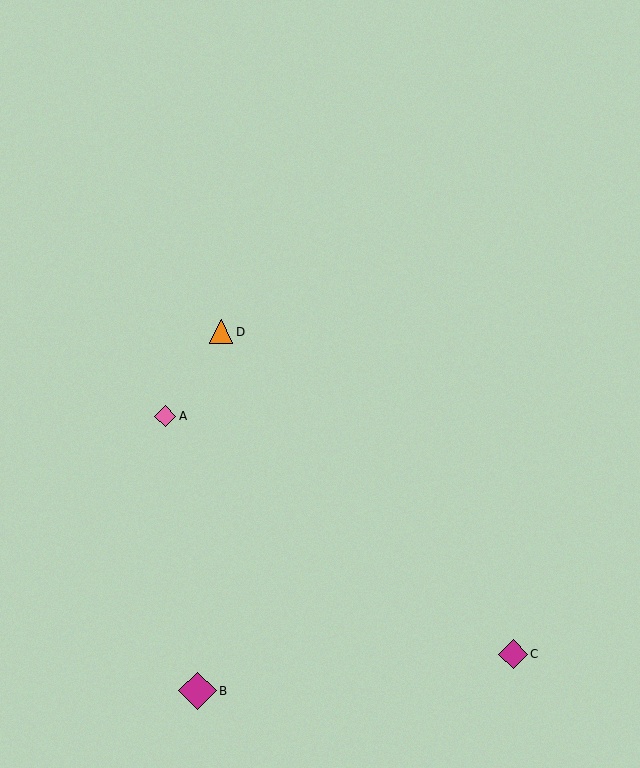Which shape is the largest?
The magenta diamond (labeled B) is the largest.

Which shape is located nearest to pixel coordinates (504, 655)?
The magenta diamond (labeled C) at (513, 654) is nearest to that location.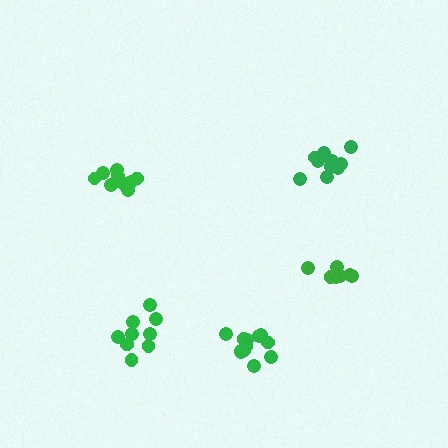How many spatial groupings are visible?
There are 5 spatial groupings.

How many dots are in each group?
Group 1: 10 dots, Group 2: 9 dots, Group 3: 7 dots, Group 4: 12 dots, Group 5: 10 dots (48 total).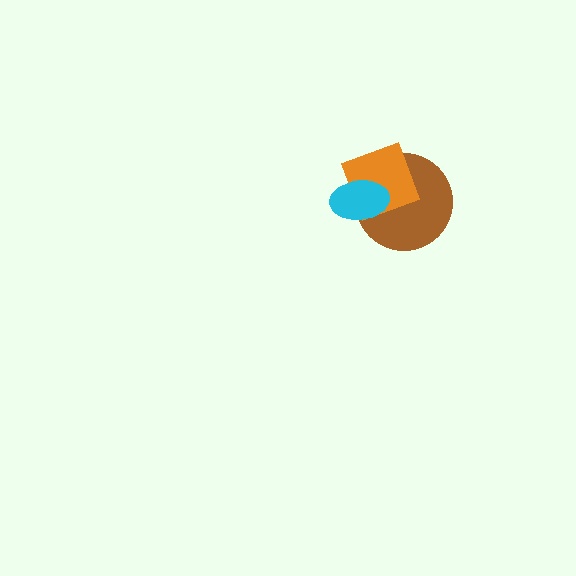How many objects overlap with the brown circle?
2 objects overlap with the brown circle.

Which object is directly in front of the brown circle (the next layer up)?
The orange diamond is directly in front of the brown circle.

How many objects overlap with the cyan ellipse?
2 objects overlap with the cyan ellipse.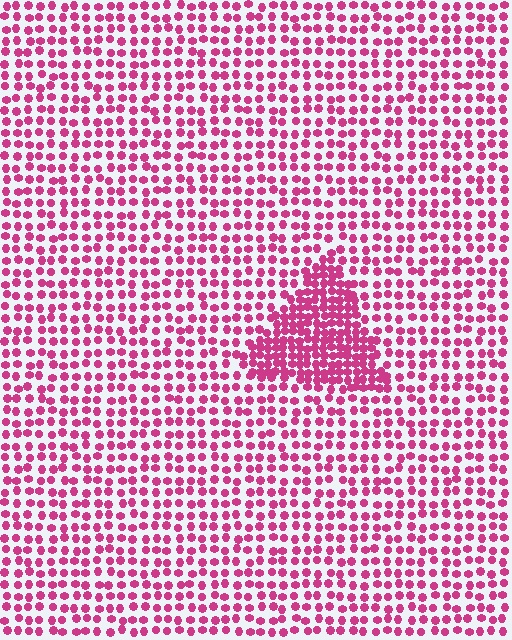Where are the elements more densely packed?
The elements are more densely packed inside the triangle boundary.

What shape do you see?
I see a triangle.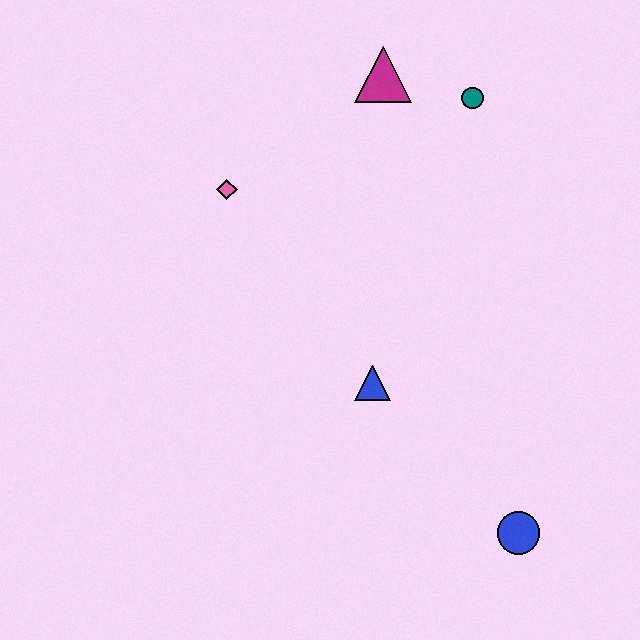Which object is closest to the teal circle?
The magenta triangle is closest to the teal circle.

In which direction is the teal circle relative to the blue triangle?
The teal circle is above the blue triangle.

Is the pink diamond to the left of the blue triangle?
Yes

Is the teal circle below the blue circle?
No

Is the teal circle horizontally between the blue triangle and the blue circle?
Yes